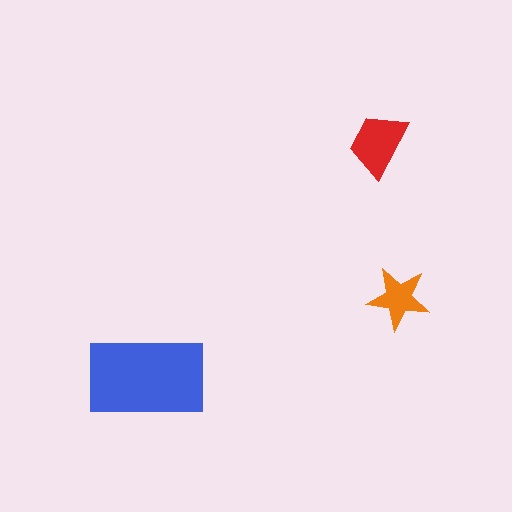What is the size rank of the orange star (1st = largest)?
3rd.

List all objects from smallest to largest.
The orange star, the red trapezoid, the blue rectangle.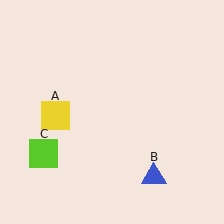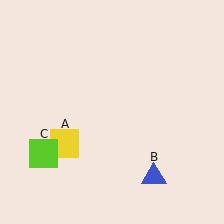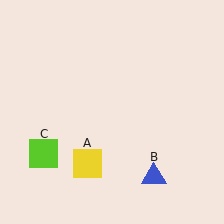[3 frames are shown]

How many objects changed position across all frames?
1 object changed position: yellow square (object A).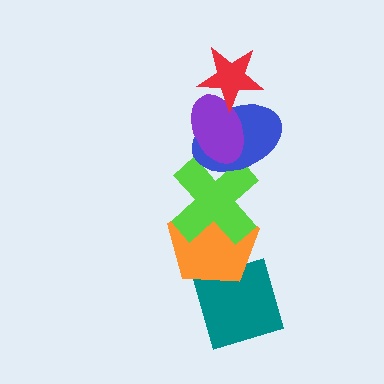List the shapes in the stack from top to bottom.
From top to bottom: the red star, the purple ellipse, the blue ellipse, the lime cross, the orange pentagon, the teal diamond.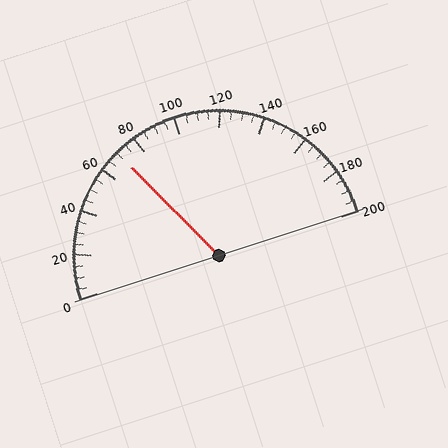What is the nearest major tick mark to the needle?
The nearest major tick mark is 80.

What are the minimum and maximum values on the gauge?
The gauge ranges from 0 to 200.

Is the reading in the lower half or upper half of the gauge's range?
The reading is in the lower half of the range (0 to 200).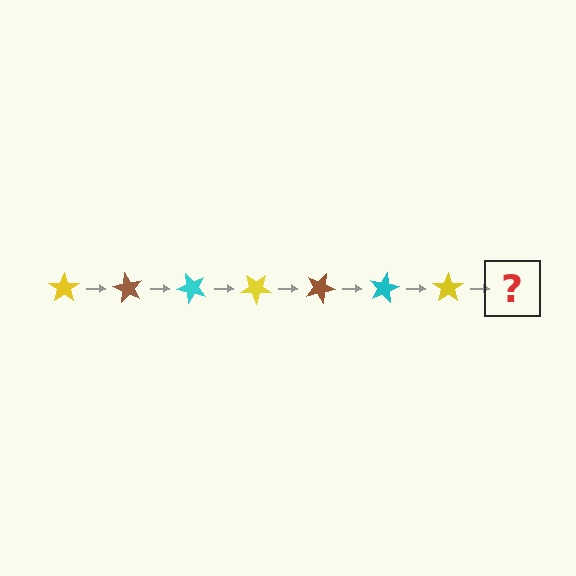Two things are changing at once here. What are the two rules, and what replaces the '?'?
The two rules are that it rotates 60 degrees each step and the color cycles through yellow, brown, and cyan. The '?' should be a brown star, rotated 420 degrees from the start.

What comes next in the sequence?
The next element should be a brown star, rotated 420 degrees from the start.